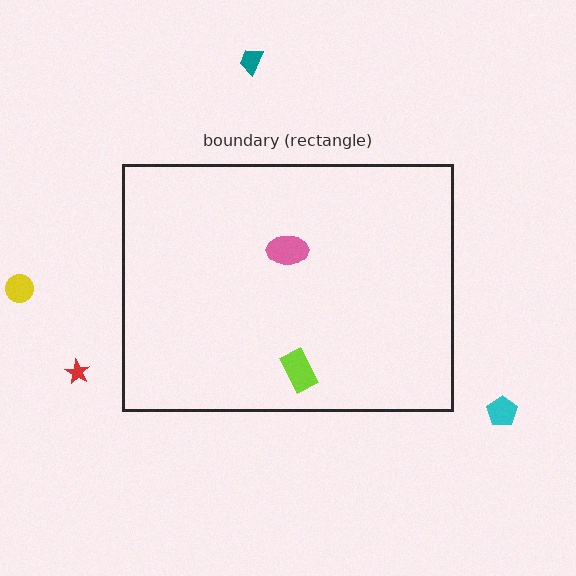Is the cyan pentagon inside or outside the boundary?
Outside.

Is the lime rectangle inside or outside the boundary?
Inside.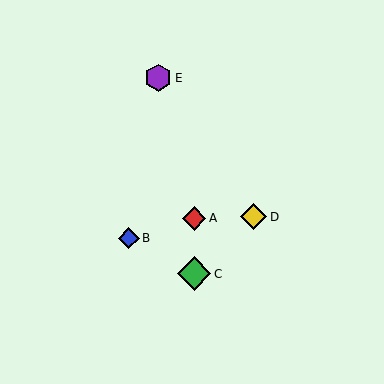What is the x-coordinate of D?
Object D is at x≈254.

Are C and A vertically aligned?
Yes, both are at x≈194.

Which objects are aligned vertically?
Objects A, C are aligned vertically.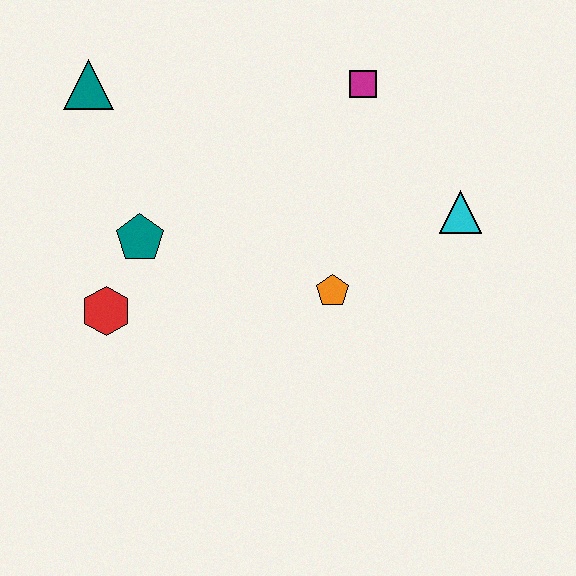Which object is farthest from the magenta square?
The red hexagon is farthest from the magenta square.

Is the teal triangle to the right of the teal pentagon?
No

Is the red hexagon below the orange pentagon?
Yes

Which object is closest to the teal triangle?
The teal pentagon is closest to the teal triangle.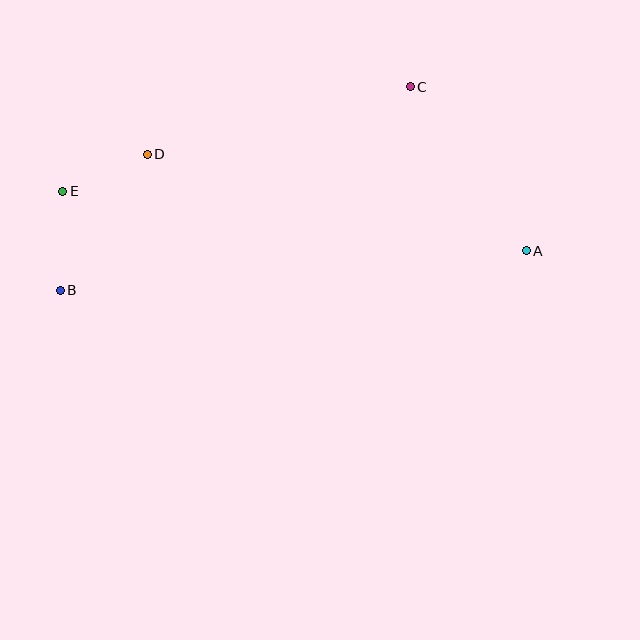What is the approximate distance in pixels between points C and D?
The distance between C and D is approximately 271 pixels.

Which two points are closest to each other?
Points D and E are closest to each other.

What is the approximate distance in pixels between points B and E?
The distance between B and E is approximately 99 pixels.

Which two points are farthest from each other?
Points A and B are farthest from each other.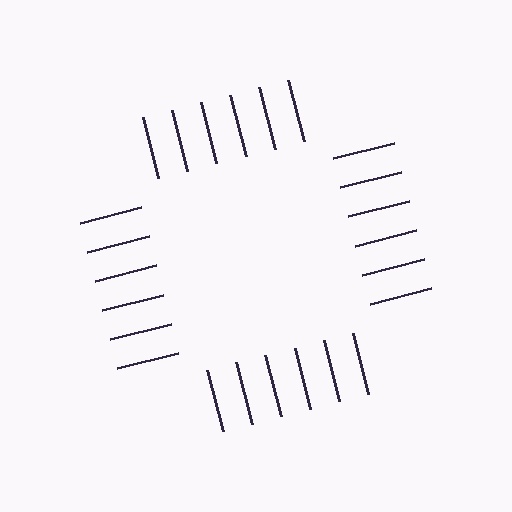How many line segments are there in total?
24 — 6 along each of the 4 edges.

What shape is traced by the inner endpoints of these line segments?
An illusory square — the line segments terminate on its edges but no continuous stroke is drawn.